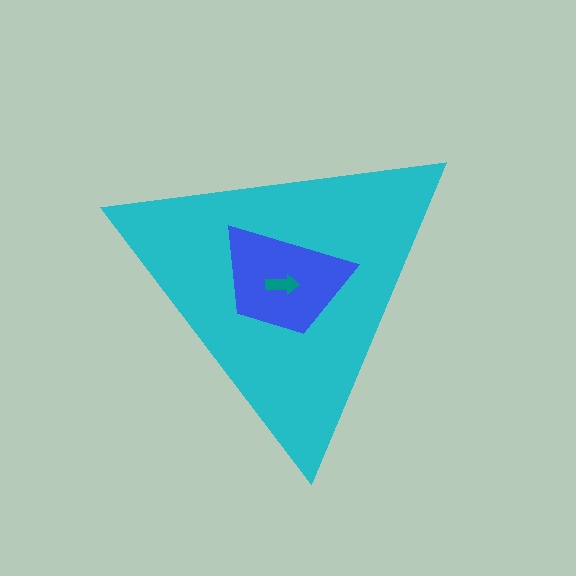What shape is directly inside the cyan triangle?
The blue trapezoid.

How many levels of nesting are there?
3.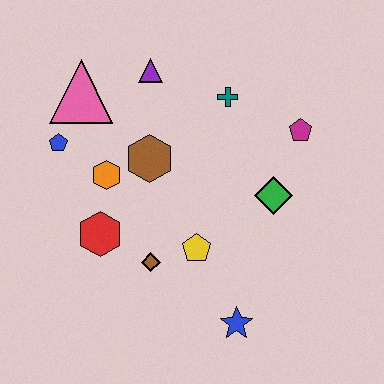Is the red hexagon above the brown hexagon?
No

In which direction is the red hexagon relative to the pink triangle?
The red hexagon is below the pink triangle.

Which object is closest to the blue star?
The yellow pentagon is closest to the blue star.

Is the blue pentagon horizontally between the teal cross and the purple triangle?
No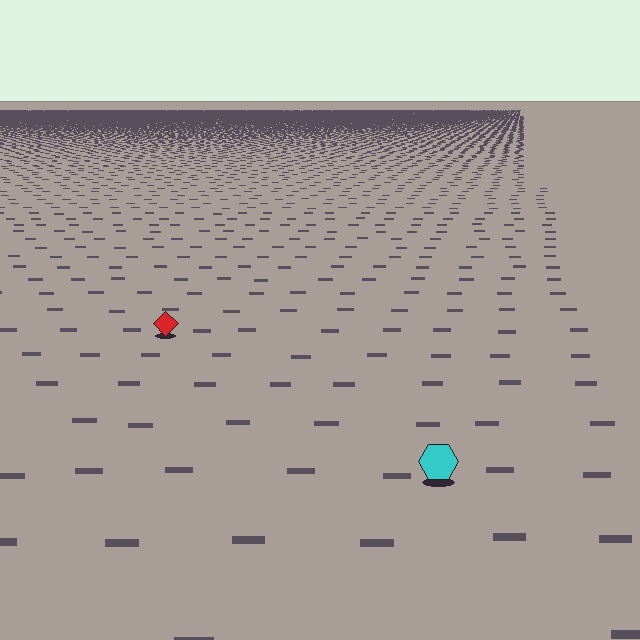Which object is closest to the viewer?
The cyan hexagon is closest. The texture marks near it are larger and more spread out.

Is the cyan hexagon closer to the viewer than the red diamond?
Yes. The cyan hexagon is closer — you can tell from the texture gradient: the ground texture is coarser near it.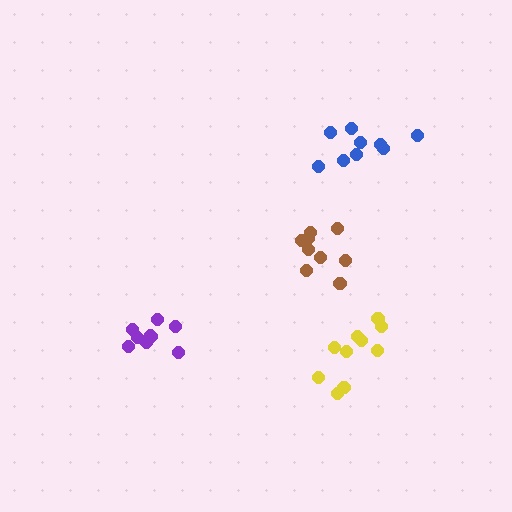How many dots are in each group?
Group 1: 9 dots, Group 2: 9 dots, Group 3: 9 dots, Group 4: 11 dots (38 total).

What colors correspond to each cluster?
The clusters are colored: purple, brown, blue, yellow.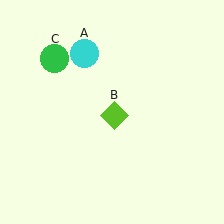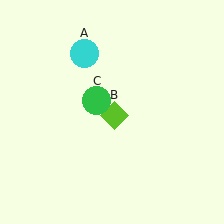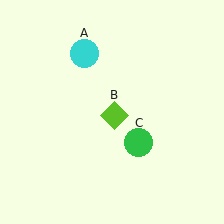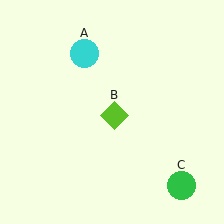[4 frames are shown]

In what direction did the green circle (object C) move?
The green circle (object C) moved down and to the right.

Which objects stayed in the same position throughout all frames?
Cyan circle (object A) and lime diamond (object B) remained stationary.